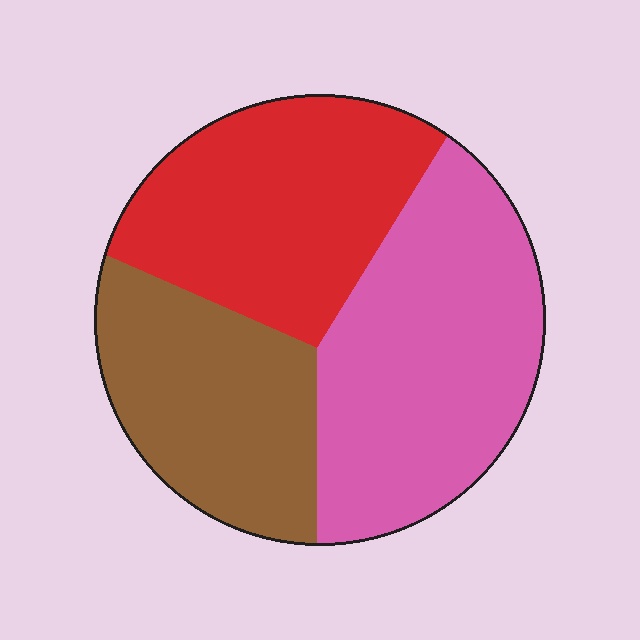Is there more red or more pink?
Pink.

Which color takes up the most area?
Pink, at roughly 40%.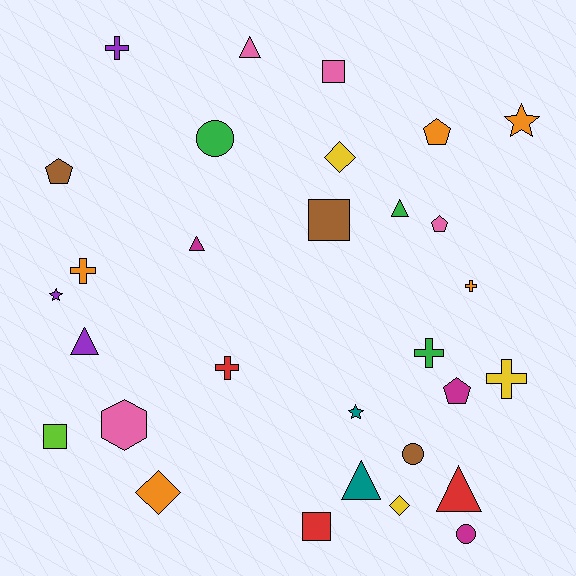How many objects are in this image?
There are 30 objects.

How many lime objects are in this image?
There is 1 lime object.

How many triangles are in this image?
There are 6 triangles.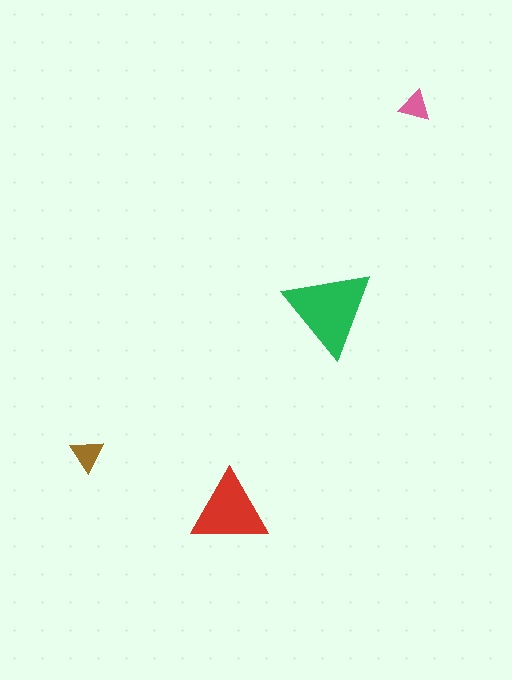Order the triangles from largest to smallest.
the green one, the red one, the brown one, the pink one.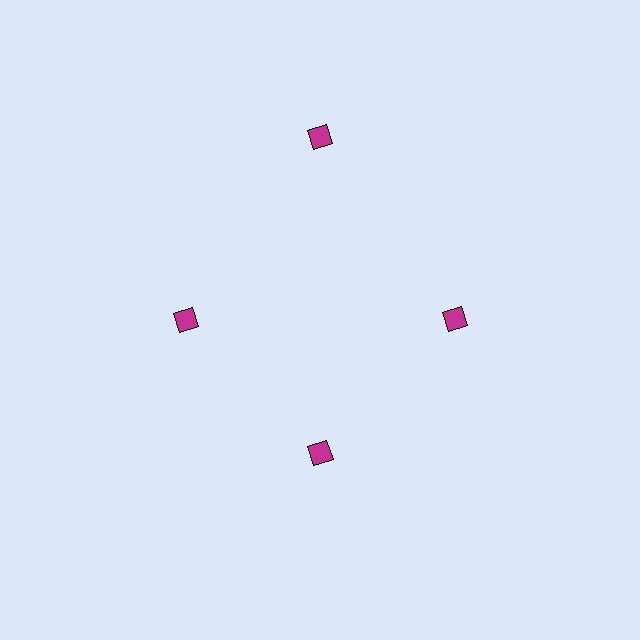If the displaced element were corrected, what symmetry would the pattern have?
It would have 4-fold rotational symmetry — the pattern would map onto itself every 90 degrees.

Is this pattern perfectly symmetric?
No. The 4 magenta diamonds are arranged in a ring, but one element near the 12 o'clock position is pushed outward from the center, breaking the 4-fold rotational symmetry.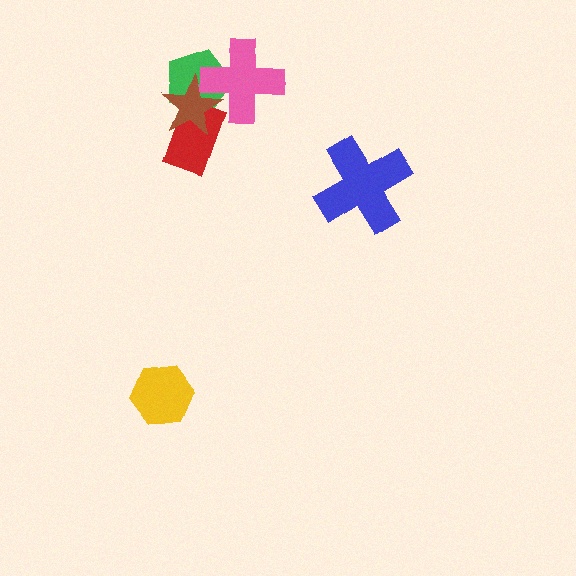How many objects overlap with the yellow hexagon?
0 objects overlap with the yellow hexagon.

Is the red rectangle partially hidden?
Yes, it is partially covered by another shape.